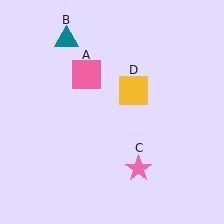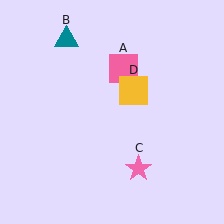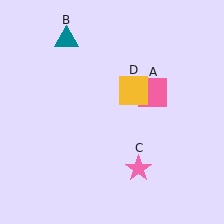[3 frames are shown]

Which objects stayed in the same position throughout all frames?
Teal triangle (object B) and pink star (object C) and yellow square (object D) remained stationary.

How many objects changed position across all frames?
1 object changed position: pink square (object A).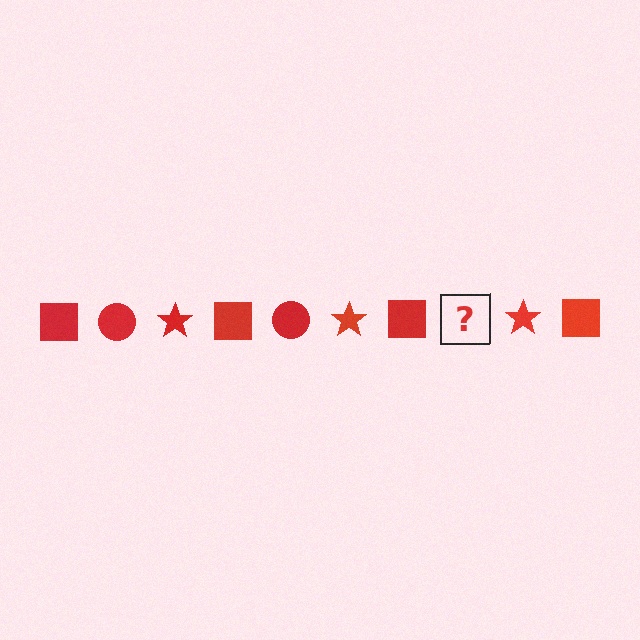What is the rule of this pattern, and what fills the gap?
The rule is that the pattern cycles through square, circle, star shapes in red. The gap should be filled with a red circle.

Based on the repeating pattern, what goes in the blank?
The blank should be a red circle.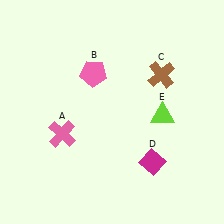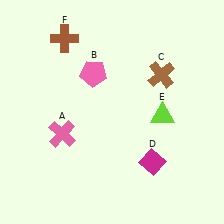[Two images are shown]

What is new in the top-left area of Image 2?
A brown cross (F) was added in the top-left area of Image 2.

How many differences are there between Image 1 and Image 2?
There is 1 difference between the two images.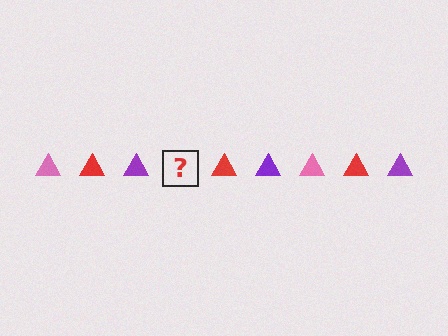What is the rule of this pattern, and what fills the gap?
The rule is that the pattern cycles through pink, red, purple triangles. The gap should be filled with a pink triangle.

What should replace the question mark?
The question mark should be replaced with a pink triangle.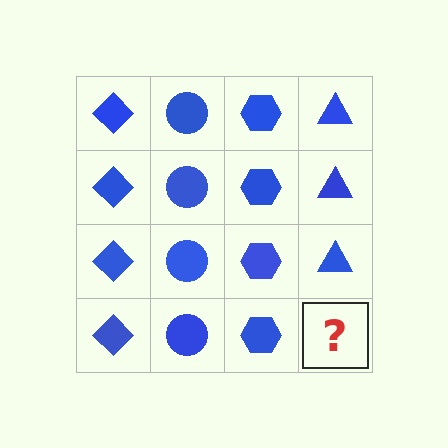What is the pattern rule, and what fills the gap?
The rule is that each column has a consistent shape. The gap should be filled with a blue triangle.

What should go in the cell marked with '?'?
The missing cell should contain a blue triangle.